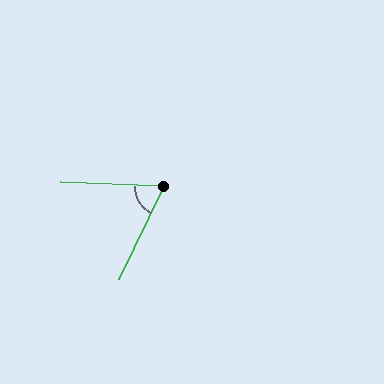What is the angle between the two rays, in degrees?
Approximately 66 degrees.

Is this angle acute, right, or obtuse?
It is acute.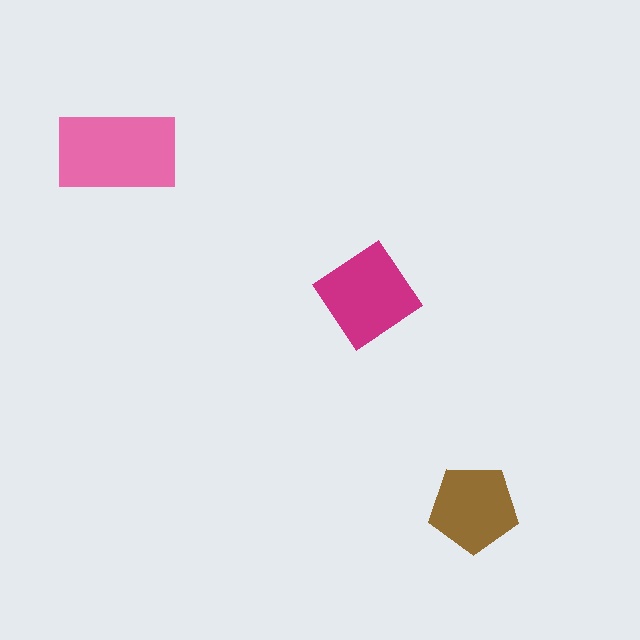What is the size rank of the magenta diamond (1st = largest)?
2nd.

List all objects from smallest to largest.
The brown pentagon, the magenta diamond, the pink rectangle.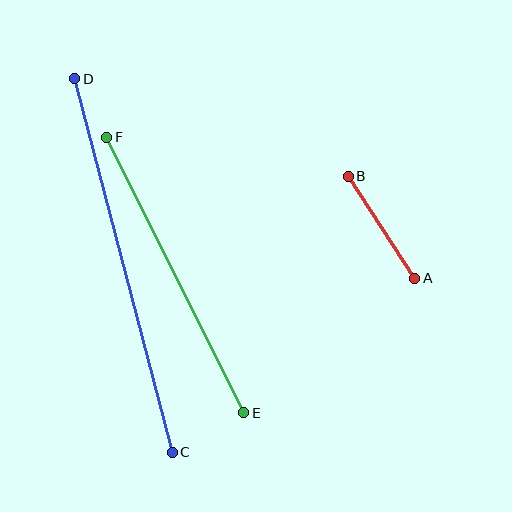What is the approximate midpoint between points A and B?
The midpoint is at approximately (382, 227) pixels.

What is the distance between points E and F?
The distance is approximately 308 pixels.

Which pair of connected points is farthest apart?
Points C and D are farthest apart.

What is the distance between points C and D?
The distance is approximately 386 pixels.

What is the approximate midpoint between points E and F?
The midpoint is at approximately (175, 275) pixels.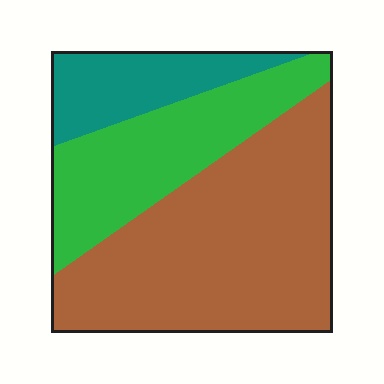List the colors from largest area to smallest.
From largest to smallest: brown, green, teal.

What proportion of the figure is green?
Green takes up about one quarter (1/4) of the figure.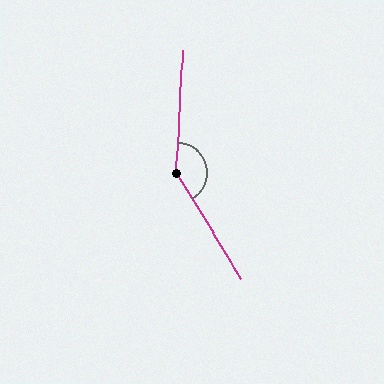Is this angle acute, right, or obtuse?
It is obtuse.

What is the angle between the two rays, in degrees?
Approximately 145 degrees.